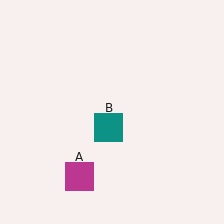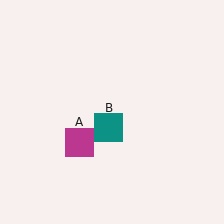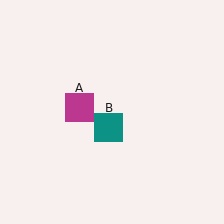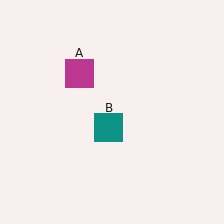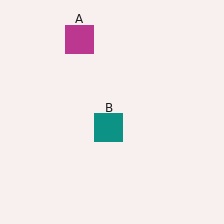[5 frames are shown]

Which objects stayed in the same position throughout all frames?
Teal square (object B) remained stationary.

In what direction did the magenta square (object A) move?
The magenta square (object A) moved up.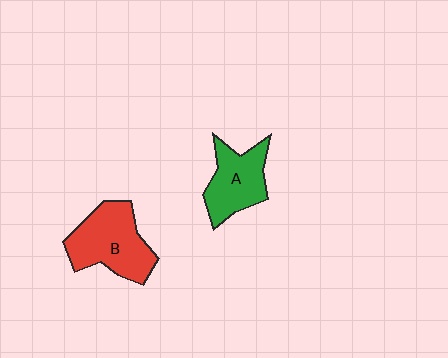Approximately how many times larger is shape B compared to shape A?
Approximately 1.3 times.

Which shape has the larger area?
Shape B (red).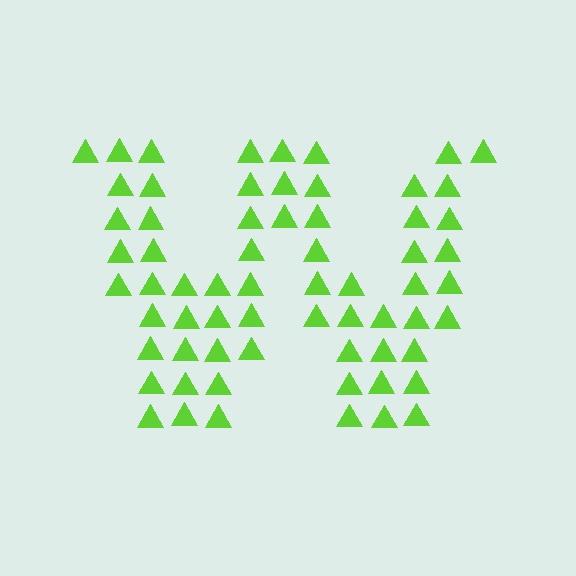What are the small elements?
The small elements are triangles.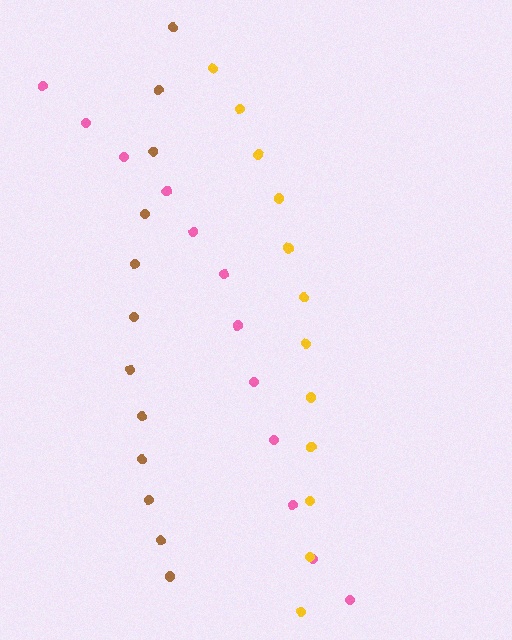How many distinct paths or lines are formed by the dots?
There are 3 distinct paths.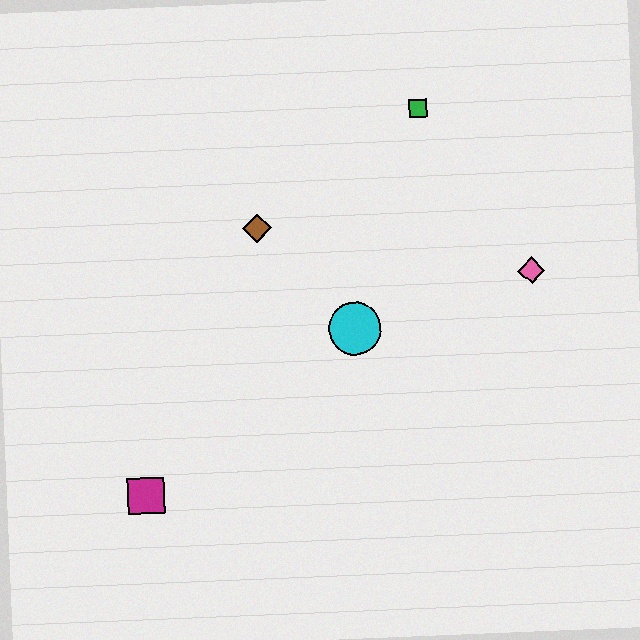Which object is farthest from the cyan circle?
The magenta square is farthest from the cyan circle.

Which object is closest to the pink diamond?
The cyan circle is closest to the pink diamond.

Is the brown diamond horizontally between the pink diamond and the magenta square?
Yes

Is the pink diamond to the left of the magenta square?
No